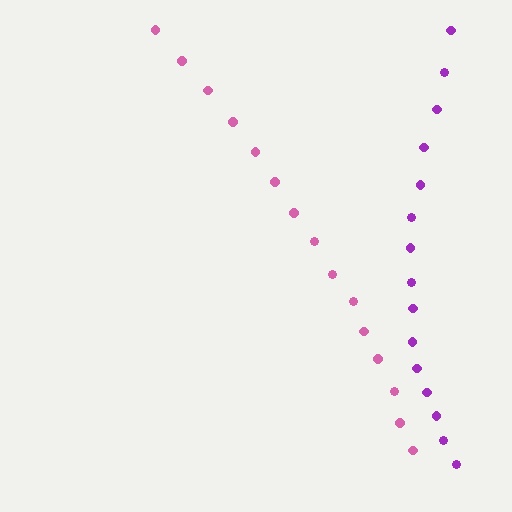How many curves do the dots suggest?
There are 2 distinct paths.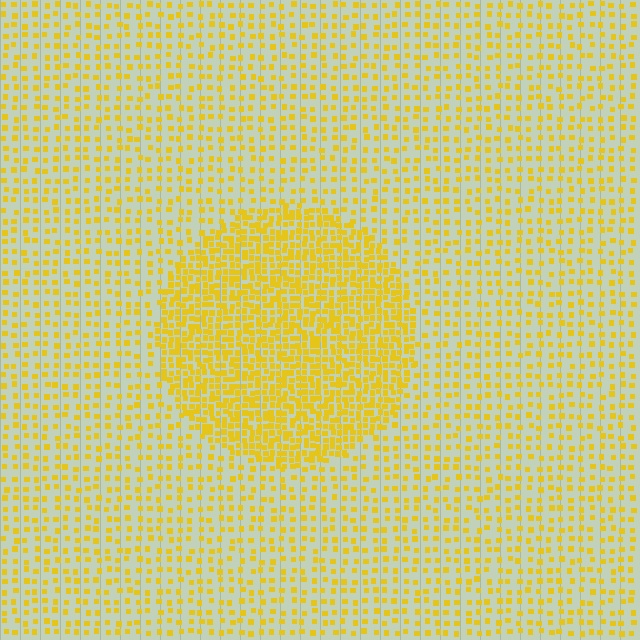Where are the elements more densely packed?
The elements are more densely packed inside the circle boundary.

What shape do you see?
I see a circle.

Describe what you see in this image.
The image contains small yellow elements arranged at two different densities. A circle-shaped region is visible where the elements are more densely packed than the surrounding area.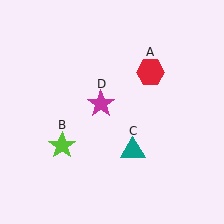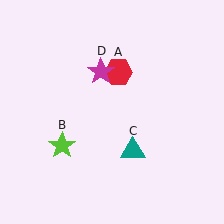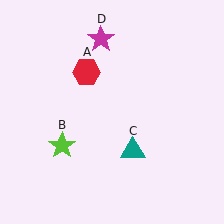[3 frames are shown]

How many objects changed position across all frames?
2 objects changed position: red hexagon (object A), magenta star (object D).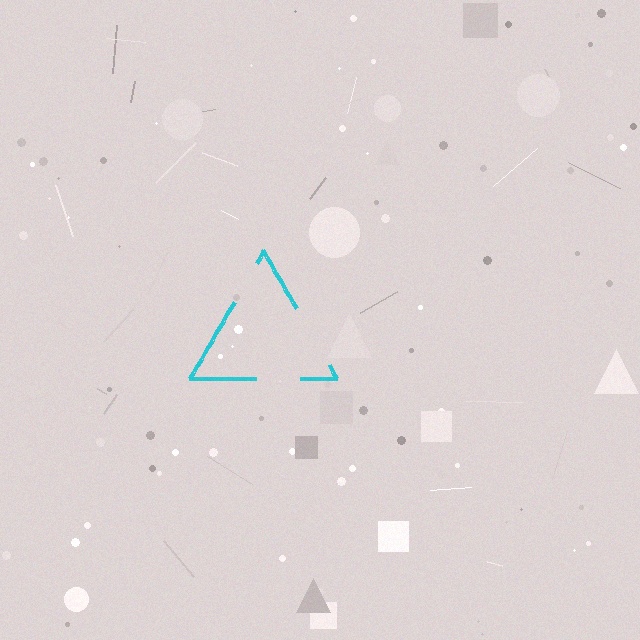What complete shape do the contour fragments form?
The contour fragments form a triangle.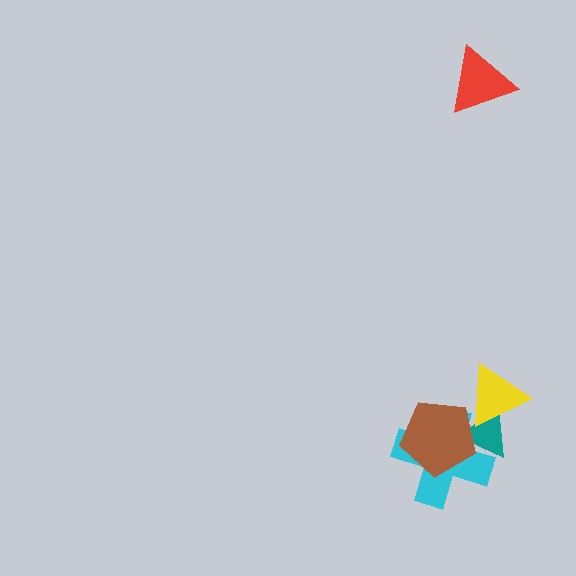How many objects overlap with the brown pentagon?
2 objects overlap with the brown pentagon.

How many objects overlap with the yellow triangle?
1 object overlaps with the yellow triangle.